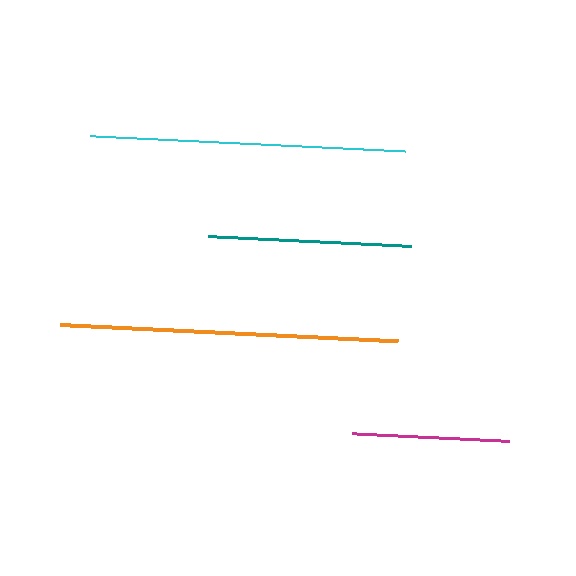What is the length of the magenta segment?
The magenta segment is approximately 157 pixels long.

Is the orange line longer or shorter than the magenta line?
The orange line is longer than the magenta line.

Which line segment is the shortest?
The magenta line is the shortest at approximately 157 pixels.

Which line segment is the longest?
The orange line is the longest at approximately 338 pixels.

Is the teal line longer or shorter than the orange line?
The orange line is longer than the teal line.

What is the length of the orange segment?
The orange segment is approximately 338 pixels long.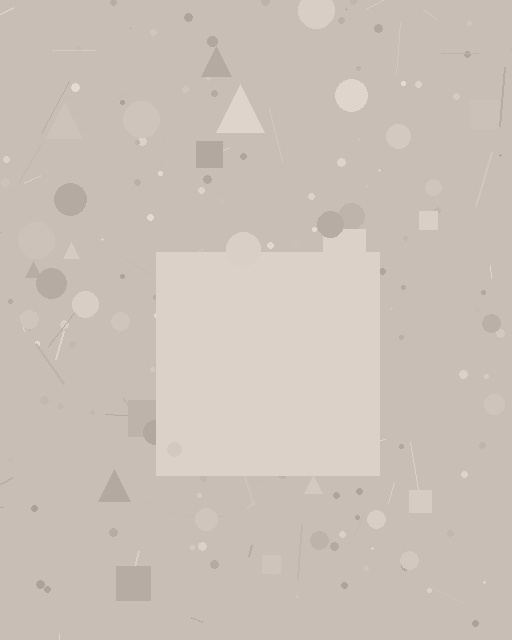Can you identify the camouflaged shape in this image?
The camouflaged shape is a square.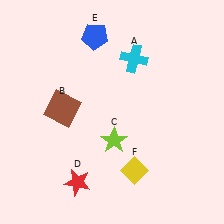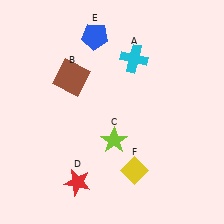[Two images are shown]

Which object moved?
The brown square (B) moved up.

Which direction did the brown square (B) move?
The brown square (B) moved up.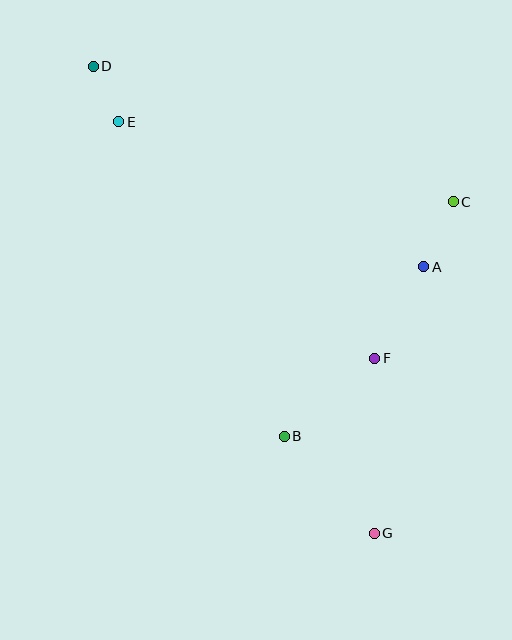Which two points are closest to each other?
Points D and E are closest to each other.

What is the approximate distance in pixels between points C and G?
The distance between C and G is approximately 341 pixels.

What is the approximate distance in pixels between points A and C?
The distance between A and C is approximately 72 pixels.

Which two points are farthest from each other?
Points D and G are farthest from each other.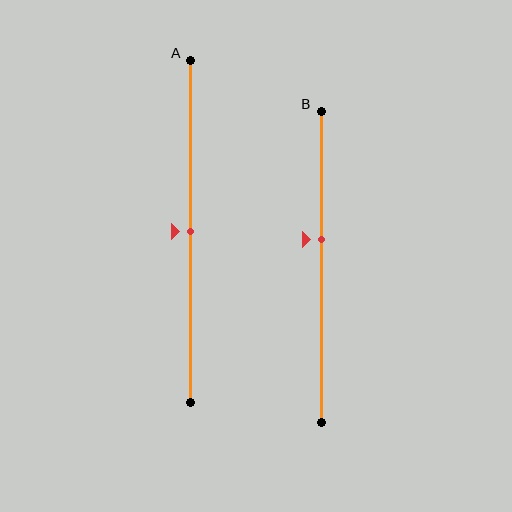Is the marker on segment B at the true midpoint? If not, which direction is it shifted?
No, the marker on segment B is shifted upward by about 9% of the segment length.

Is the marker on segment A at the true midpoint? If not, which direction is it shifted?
Yes, the marker on segment A is at the true midpoint.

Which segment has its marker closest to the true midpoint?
Segment A has its marker closest to the true midpoint.